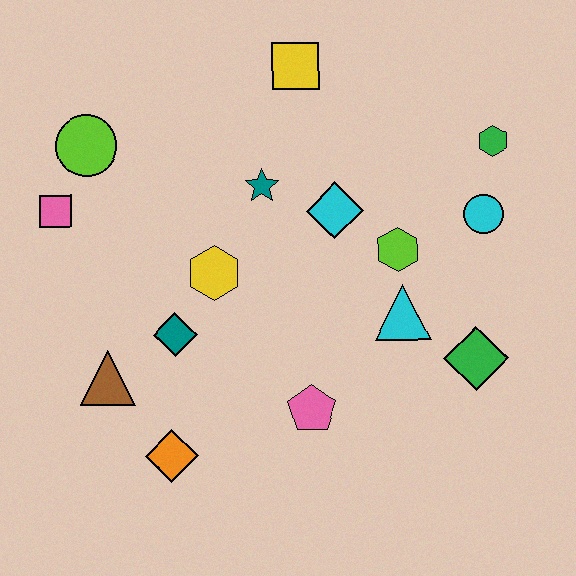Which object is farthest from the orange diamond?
The green hexagon is farthest from the orange diamond.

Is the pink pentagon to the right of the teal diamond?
Yes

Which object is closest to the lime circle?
The pink square is closest to the lime circle.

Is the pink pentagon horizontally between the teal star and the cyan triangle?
Yes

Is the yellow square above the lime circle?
Yes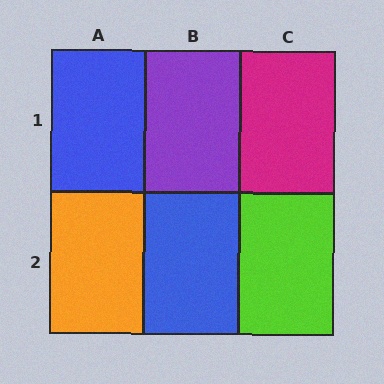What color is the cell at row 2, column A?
Orange.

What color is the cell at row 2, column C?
Lime.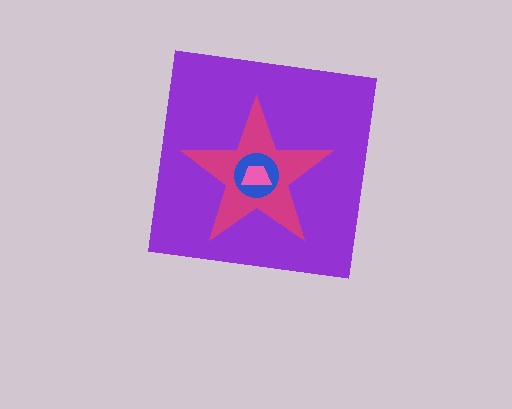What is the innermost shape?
The pink trapezoid.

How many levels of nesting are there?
4.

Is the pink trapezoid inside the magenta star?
Yes.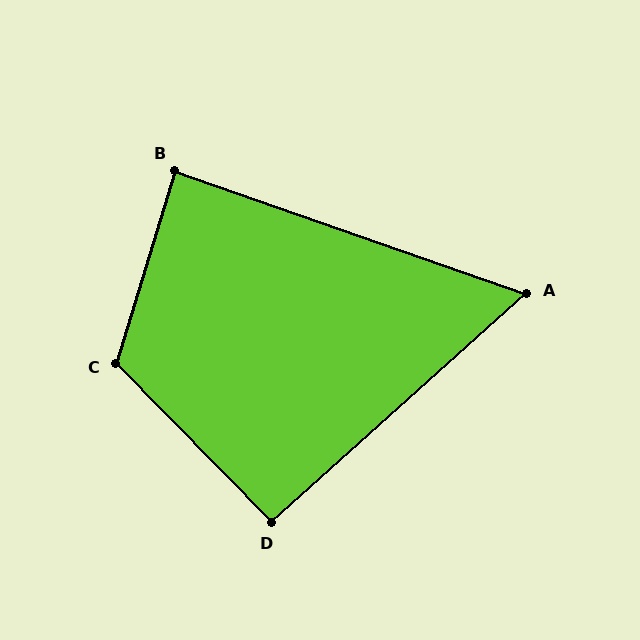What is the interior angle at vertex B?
Approximately 88 degrees (approximately right).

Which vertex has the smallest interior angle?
A, at approximately 61 degrees.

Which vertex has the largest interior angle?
C, at approximately 119 degrees.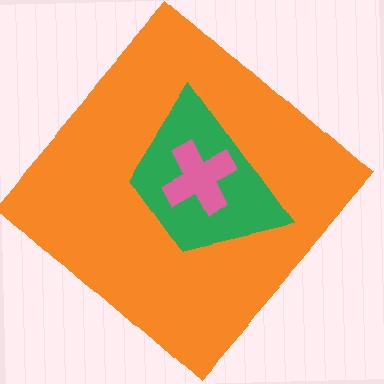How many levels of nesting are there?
3.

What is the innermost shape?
The pink cross.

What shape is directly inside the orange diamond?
The green trapezoid.